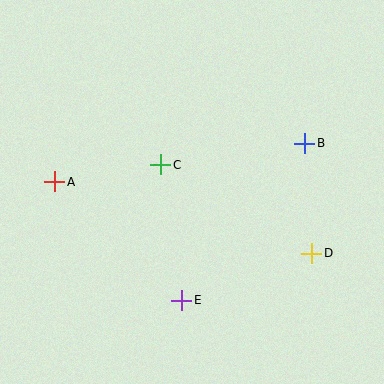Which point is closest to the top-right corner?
Point B is closest to the top-right corner.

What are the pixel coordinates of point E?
Point E is at (182, 300).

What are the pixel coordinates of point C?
Point C is at (161, 165).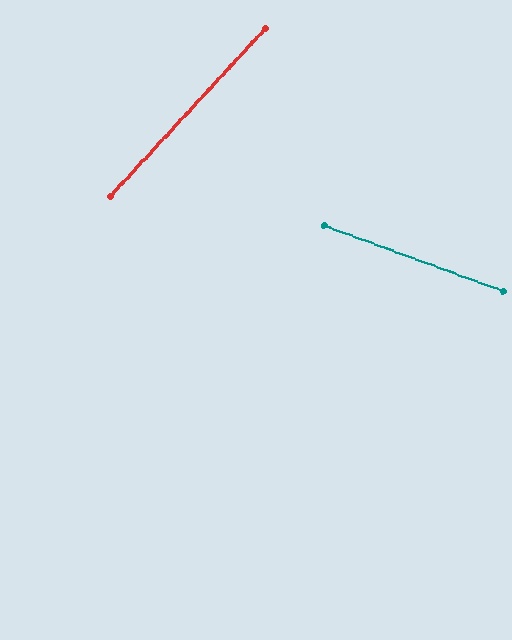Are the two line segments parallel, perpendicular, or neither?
Neither parallel nor perpendicular — they differ by about 67°.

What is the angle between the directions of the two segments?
Approximately 67 degrees.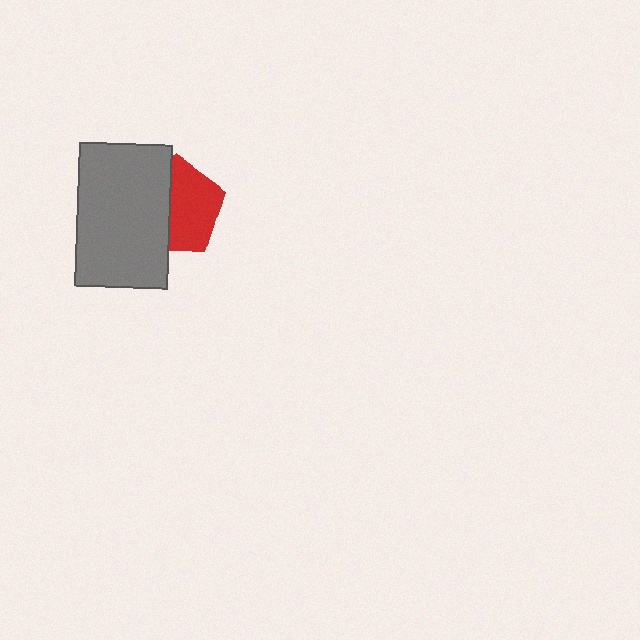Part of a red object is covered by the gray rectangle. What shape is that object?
It is a pentagon.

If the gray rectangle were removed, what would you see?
You would see the complete red pentagon.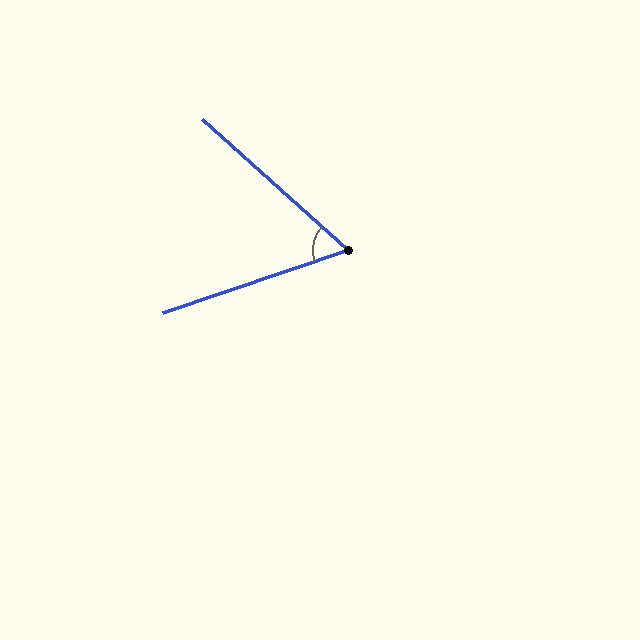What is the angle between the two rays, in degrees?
Approximately 61 degrees.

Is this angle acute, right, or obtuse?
It is acute.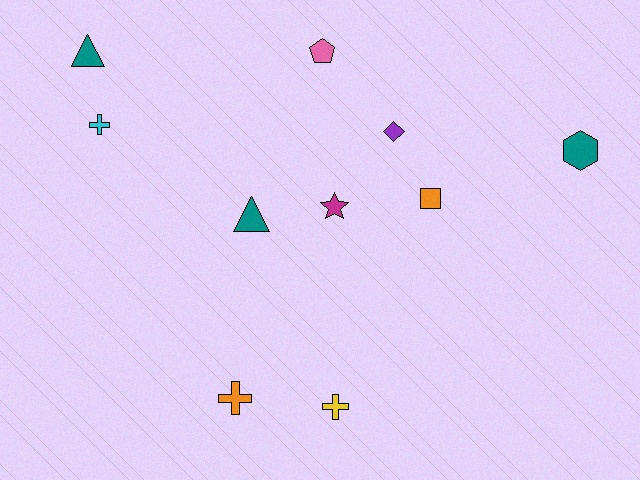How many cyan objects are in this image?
There is 1 cyan object.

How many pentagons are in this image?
There is 1 pentagon.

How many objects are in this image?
There are 10 objects.